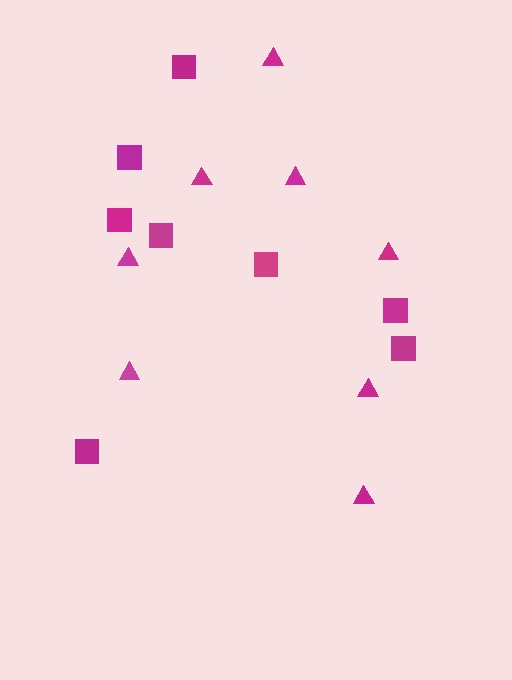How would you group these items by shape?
There are 2 groups: one group of squares (8) and one group of triangles (8).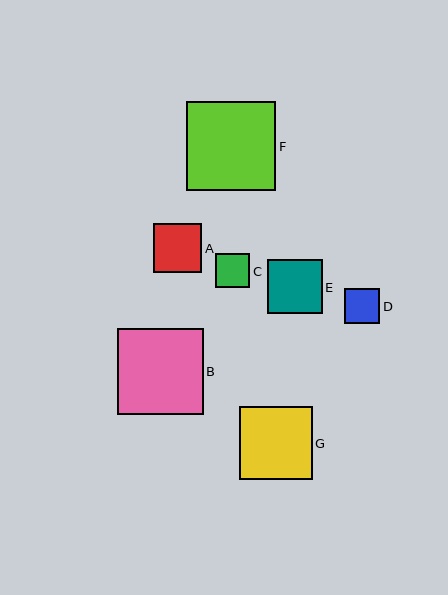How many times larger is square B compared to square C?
Square B is approximately 2.5 times the size of square C.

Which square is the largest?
Square F is the largest with a size of approximately 89 pixels.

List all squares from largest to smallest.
From largest to smallest: F, B, G, E, A, D, C.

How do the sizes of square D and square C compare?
Square D and square C are approximately the same size.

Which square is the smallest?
Square C is the smallest with a size of approximately 35 pixels.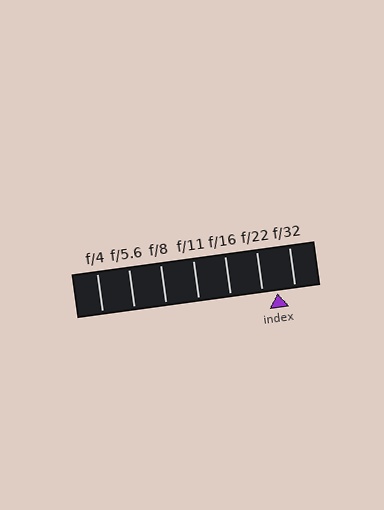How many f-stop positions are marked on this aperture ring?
There are 7 f-stop positions marked.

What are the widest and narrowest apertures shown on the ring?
The widest aperture shown is f/4 and the narrowest is f/32.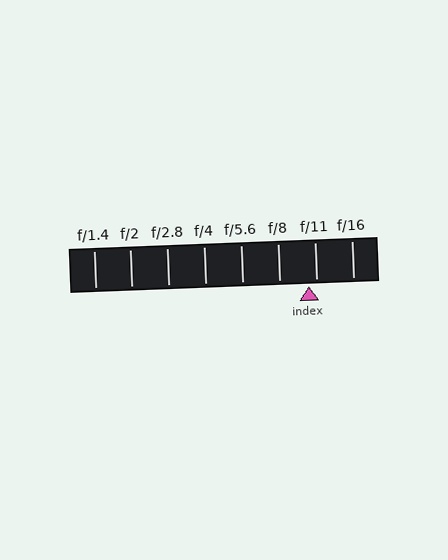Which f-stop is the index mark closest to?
The index mark is closest to f/11.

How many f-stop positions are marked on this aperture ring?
There are 8 f-stop positions marked.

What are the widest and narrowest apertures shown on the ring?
The widest aperture shown is f/1.4 and the narrowest is f/16.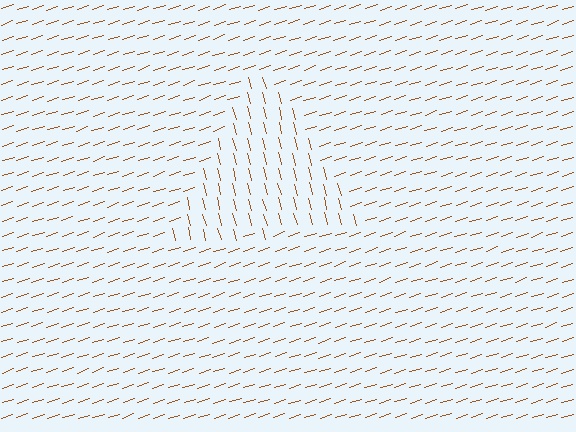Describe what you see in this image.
The image is filled with small brown line segments. A triangle region in the image has lines oriented differently from the surrounding lines, creating a visible texture boundary.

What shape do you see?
I see a triangle.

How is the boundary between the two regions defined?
The boundary is defined purely by a change in line orientation (approximately 87 degrees difference). All lines are the same color and thickness.